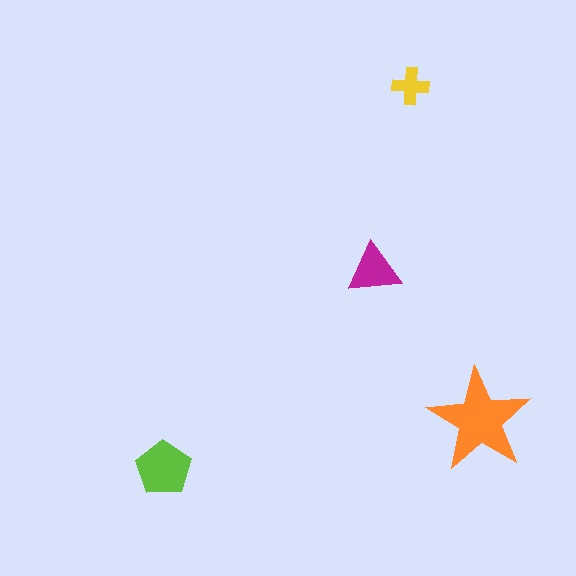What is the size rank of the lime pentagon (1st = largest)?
2nd.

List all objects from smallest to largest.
The yellow cross, the magenta triangle, the lime pentagon, the orange star.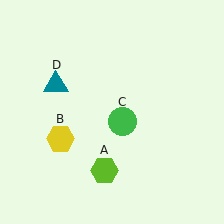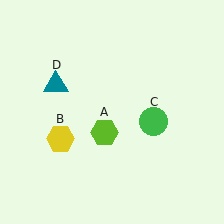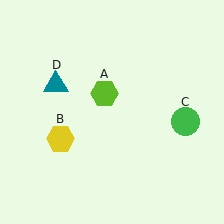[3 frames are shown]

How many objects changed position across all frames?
2 objects changed position: lime hexagon (object A), green circle (object C).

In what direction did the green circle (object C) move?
The green circle (object C) moved right.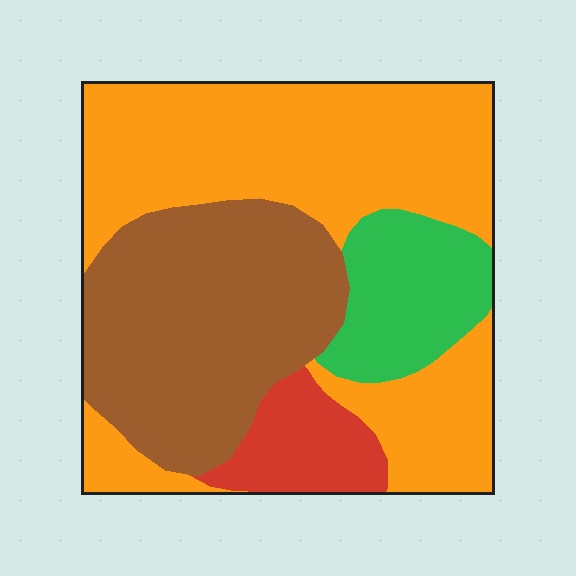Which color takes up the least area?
Red, at roughly 10%.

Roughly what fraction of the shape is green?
Green takes up less than a quarter of the shape.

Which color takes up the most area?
Orange, at roughly 45%.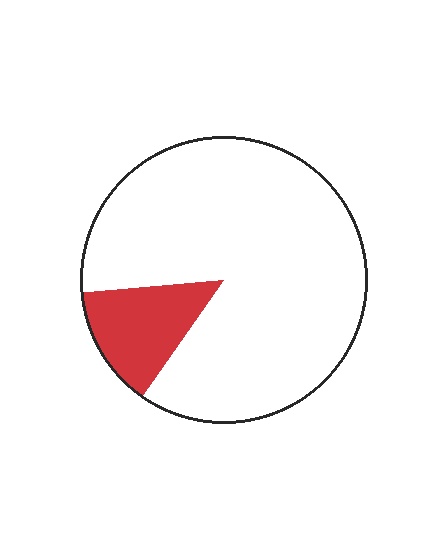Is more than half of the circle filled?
No.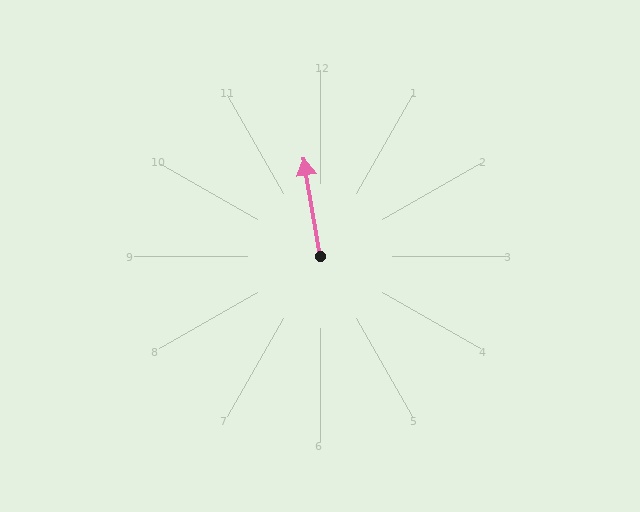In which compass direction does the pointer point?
North.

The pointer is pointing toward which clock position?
Roughly 12 o'clock.